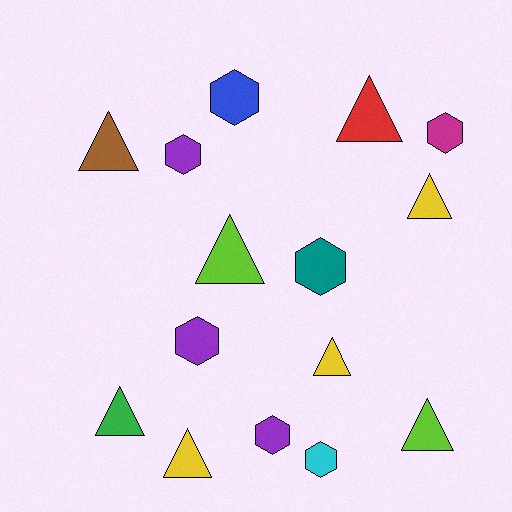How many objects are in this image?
There are 15 objects.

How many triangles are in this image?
There are 8 triangles.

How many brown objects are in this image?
There is 1 brown object.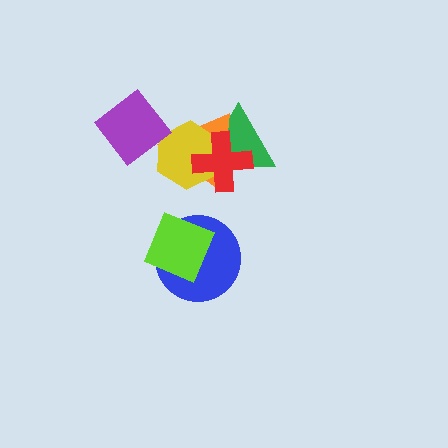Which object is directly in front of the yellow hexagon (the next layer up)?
The purple diamond is directly in front of the yellow hexagon.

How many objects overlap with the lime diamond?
1 object overlaps with the lime diamond.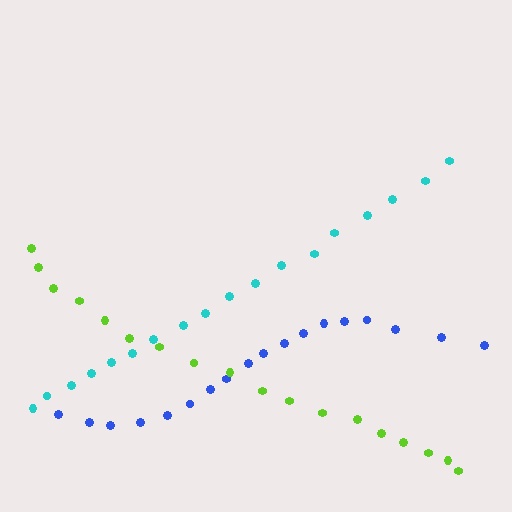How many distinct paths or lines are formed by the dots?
There are 3 distinct paths.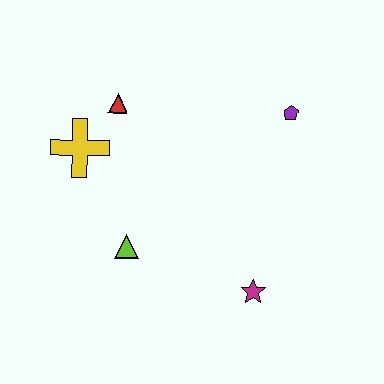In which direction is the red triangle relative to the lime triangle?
The red triangle is above the lime triangle.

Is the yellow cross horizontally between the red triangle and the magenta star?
No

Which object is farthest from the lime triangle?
The purple pentagon is farthest from the lime triangle.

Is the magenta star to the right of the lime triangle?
Yes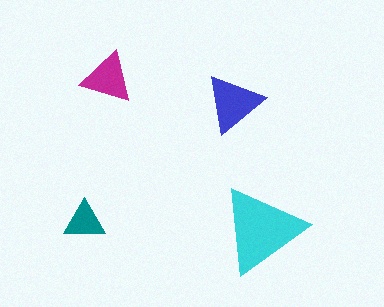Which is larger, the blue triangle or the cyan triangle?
The cyan one.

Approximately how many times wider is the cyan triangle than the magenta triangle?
About 1.5 times wider.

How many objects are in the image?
There are 4 objects in the image.